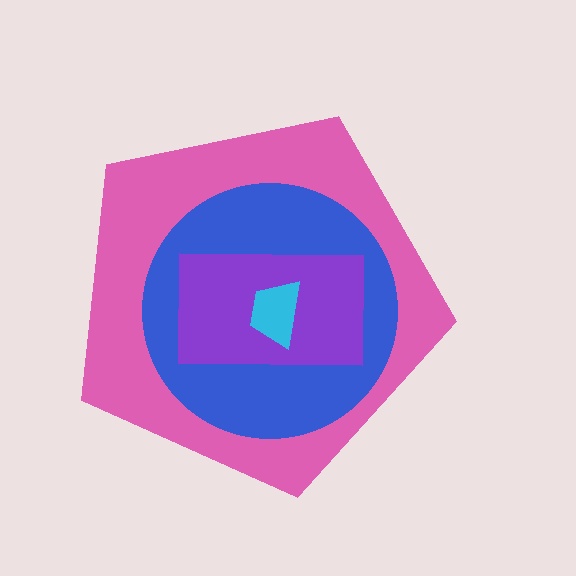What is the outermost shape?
The pink pentagon.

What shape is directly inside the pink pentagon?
The blue circle.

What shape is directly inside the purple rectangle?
The cyan trapezoid.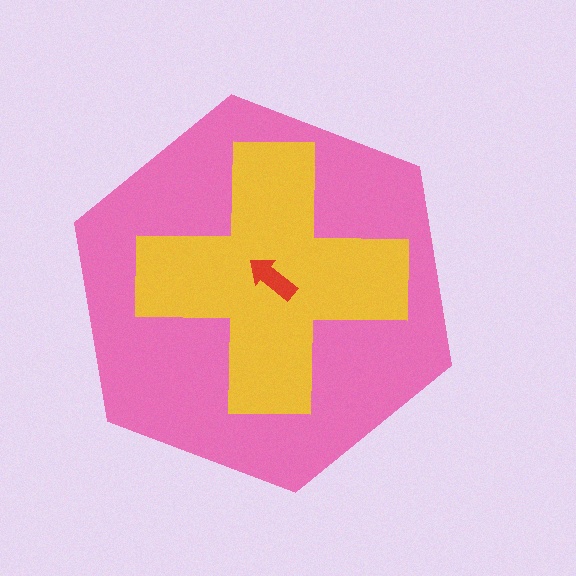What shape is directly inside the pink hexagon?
The yellow cross.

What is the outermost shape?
The pink hexagon.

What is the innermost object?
The red arrow.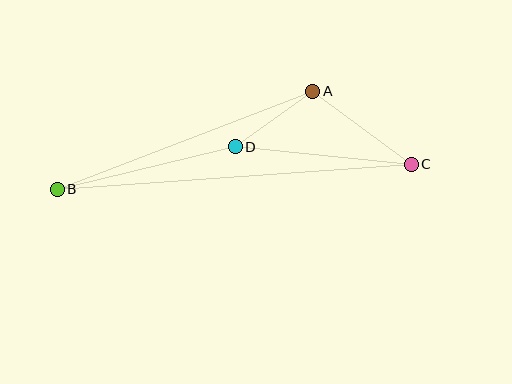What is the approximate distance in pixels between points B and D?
The distance between B and D is approximately 183 pixels.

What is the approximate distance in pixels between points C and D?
The distance between C and D is approximately 177 pixels.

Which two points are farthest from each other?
Points B and C are farthest from each other.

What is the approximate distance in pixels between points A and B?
The distance between A and B is approximately 274 pixels.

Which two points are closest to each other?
Points A and D are closest to each other.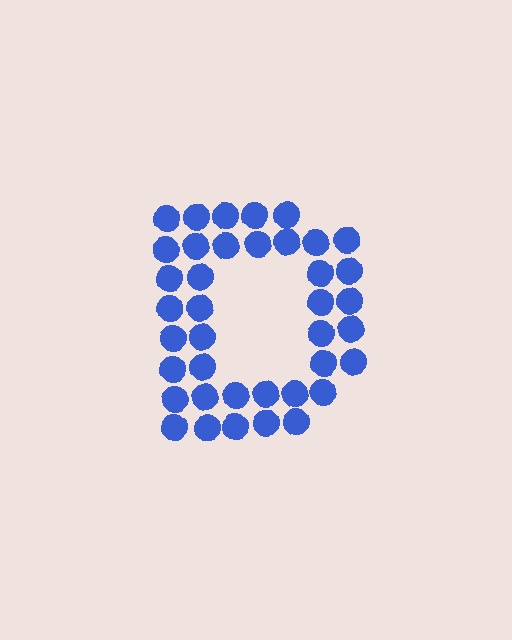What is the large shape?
The large shape is the letter D.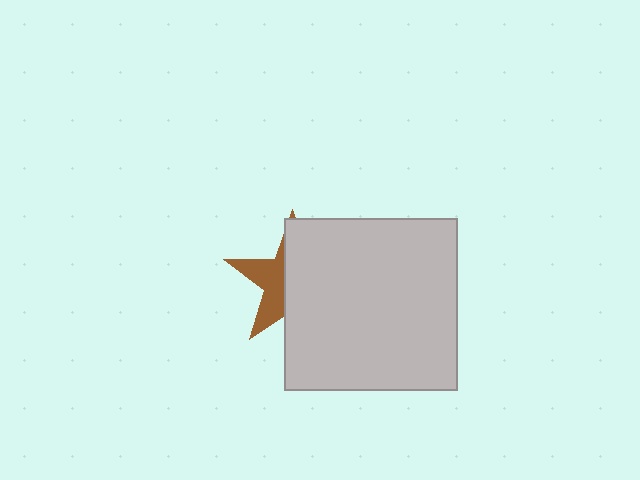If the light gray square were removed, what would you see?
You would see the complete brown star.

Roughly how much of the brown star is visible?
A small part of it is visible (roughly 38%).